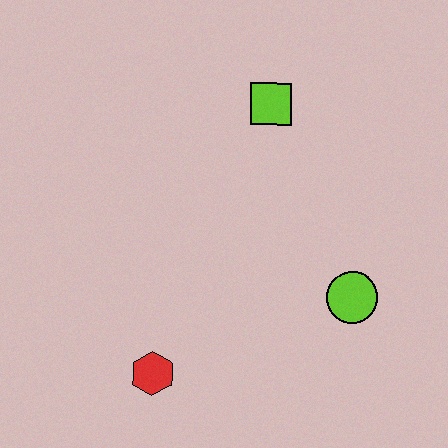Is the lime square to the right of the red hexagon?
Yes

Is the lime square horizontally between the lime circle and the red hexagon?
Yes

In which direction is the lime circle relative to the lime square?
The lime circle is below the lime square.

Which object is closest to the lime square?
The lime circle is closest to the lime square.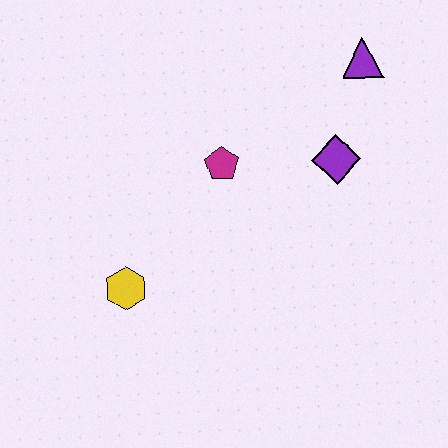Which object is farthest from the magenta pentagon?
The purple triangle is farthest from the magenta pentagon.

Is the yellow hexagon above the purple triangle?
No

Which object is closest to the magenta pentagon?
The purple diamond is closest to the magenta pentagon.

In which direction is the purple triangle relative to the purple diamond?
The purple triangle is above the purple diamond.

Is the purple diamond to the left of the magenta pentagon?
No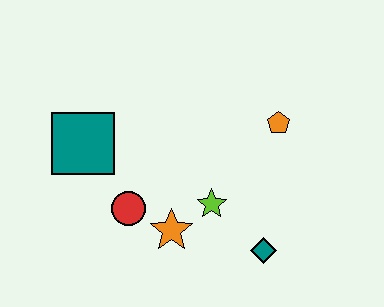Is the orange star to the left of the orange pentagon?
Yes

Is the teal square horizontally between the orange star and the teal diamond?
No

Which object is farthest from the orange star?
The orange pentagon is farthest from the orange star.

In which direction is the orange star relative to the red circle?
The orange star is to the right of the red circle.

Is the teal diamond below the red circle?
Yes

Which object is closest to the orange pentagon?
The lime star is closest to the orange pentagon.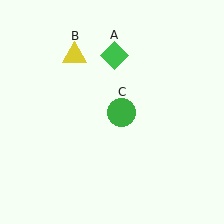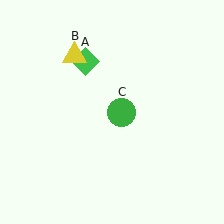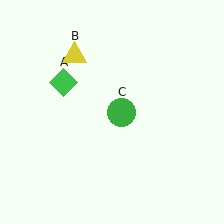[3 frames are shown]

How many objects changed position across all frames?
1 object changed position: green diamond (object A).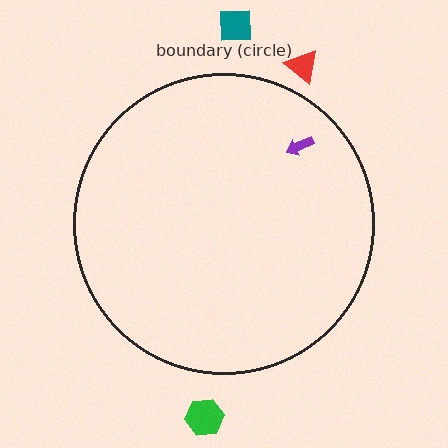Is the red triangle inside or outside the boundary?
Outside.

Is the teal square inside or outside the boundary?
Outside.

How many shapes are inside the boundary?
1 inside, 3 outside.